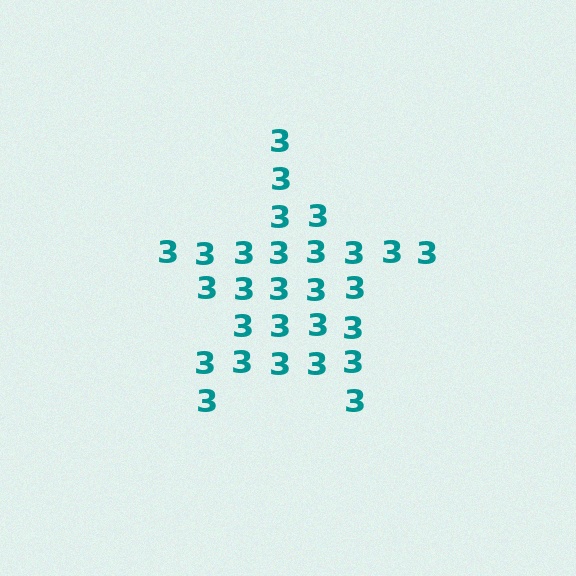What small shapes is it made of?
It is made of small digit 3's.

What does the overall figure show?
The overall figure shows a star.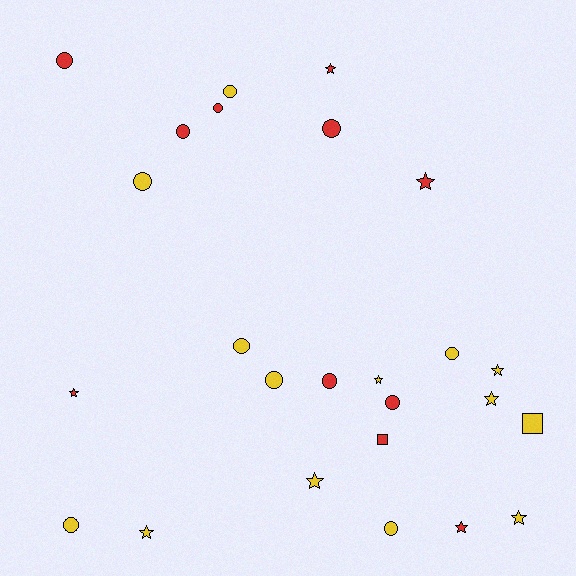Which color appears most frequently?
Yellow, with 14 objects.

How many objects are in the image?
There are 25 objects.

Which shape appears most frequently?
Circle, with 13 objects.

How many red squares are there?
There is 1 red square.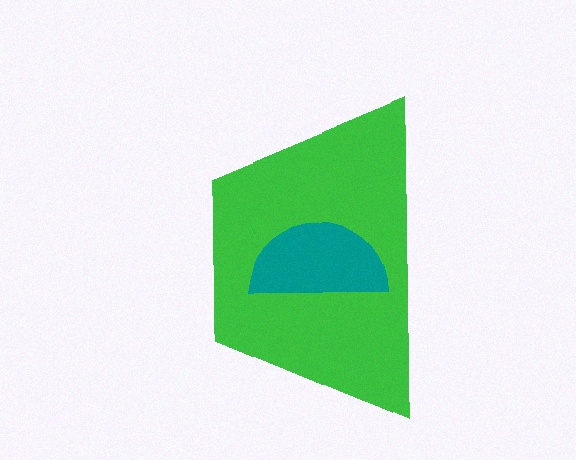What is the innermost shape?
The teal semicircle.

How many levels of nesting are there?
2.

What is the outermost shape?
The green trapezoid.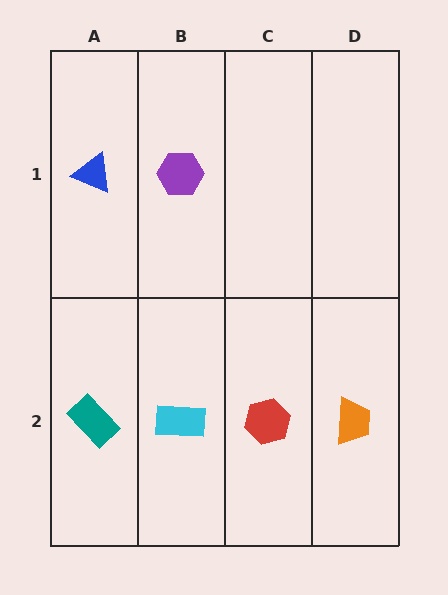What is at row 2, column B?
A cyan rectangle.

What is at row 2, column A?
A teal rectangle.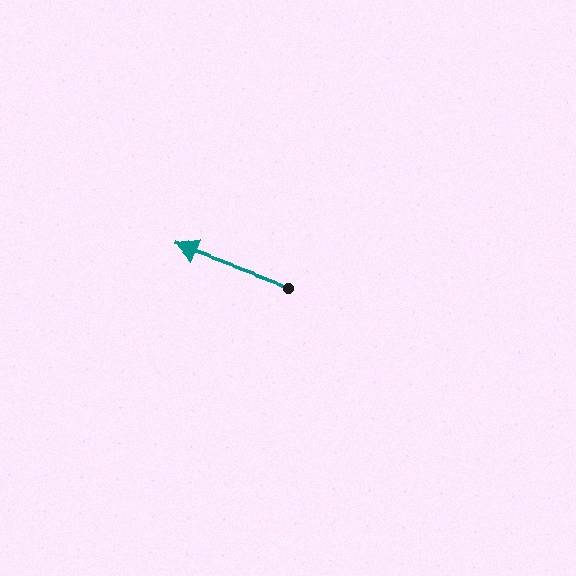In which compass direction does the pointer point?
West.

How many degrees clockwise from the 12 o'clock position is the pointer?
Approximately 290 degrees.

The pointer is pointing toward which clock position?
Roughly 10 o'clock.